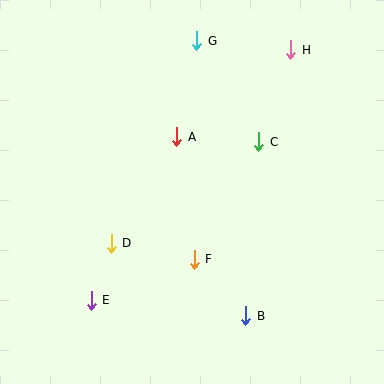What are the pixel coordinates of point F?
Point F is at (194, 259).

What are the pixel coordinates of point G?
Point G is at (197, 41).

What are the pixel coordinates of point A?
Point A is at (177, 137).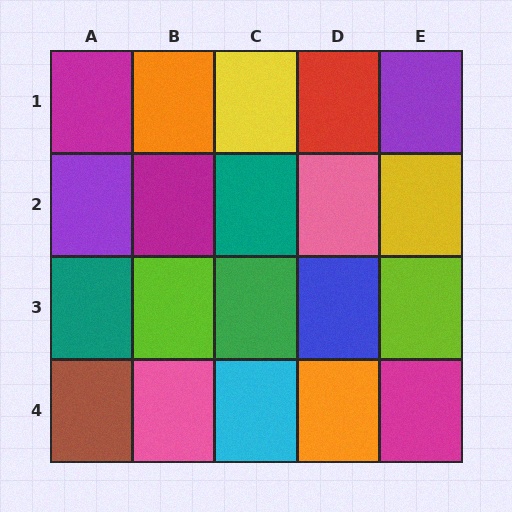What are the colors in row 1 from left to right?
Magenta, orange, yellow, red, purple.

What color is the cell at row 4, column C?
Cyan.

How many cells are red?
1 cell is red.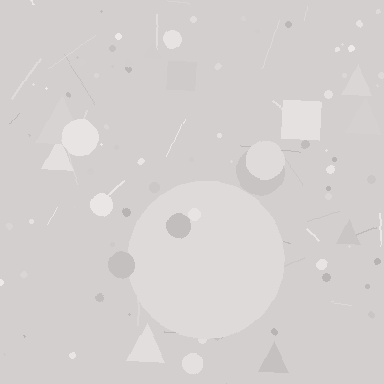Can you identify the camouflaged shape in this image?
The camouflaged shape is a circle.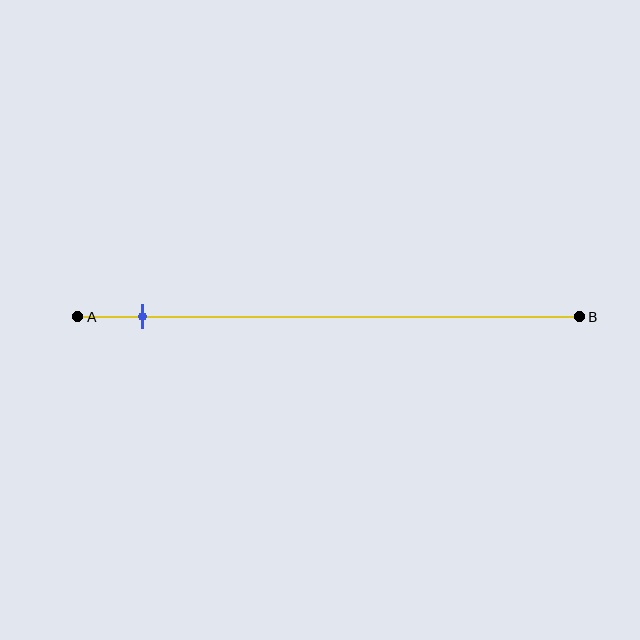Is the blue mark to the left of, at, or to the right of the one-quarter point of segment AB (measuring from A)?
The blue mark is to the left of the one-quarter point of segment AB.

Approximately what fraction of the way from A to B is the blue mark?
The blue mark is approximately 15% of the way from A to B.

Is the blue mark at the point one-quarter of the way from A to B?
No, the mark is at about 15% from A, not at the 25% one-quarter point.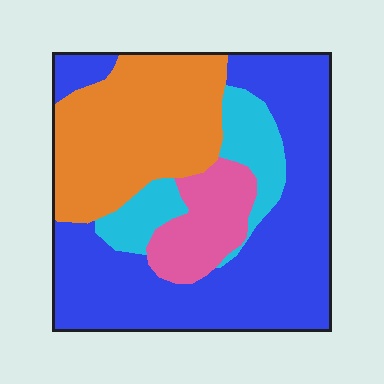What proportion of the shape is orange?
Orange covers around 30% of the shape.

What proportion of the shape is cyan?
Cyan takes up less than a quarter of the shape.